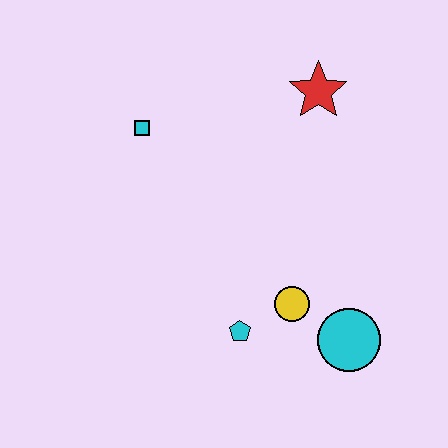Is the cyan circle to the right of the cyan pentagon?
Yes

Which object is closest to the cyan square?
The red star is closest to the cyan square.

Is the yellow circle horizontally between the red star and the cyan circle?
No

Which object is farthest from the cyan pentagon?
The red star is farthest from the cyan pentagon.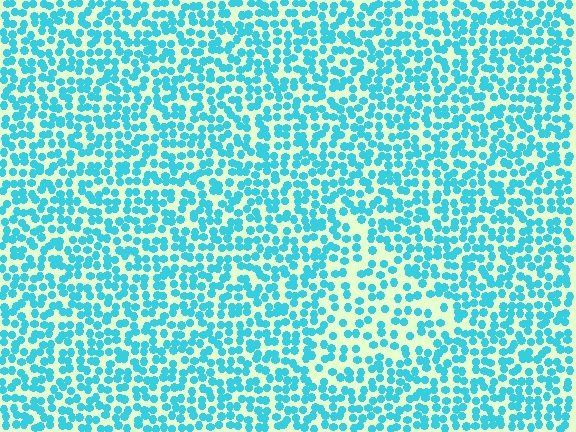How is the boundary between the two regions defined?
The boundary is defined by a change in element density (approximately 1.7x ratio). All elements are the same color, size, and shape.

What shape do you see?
I see a triangle.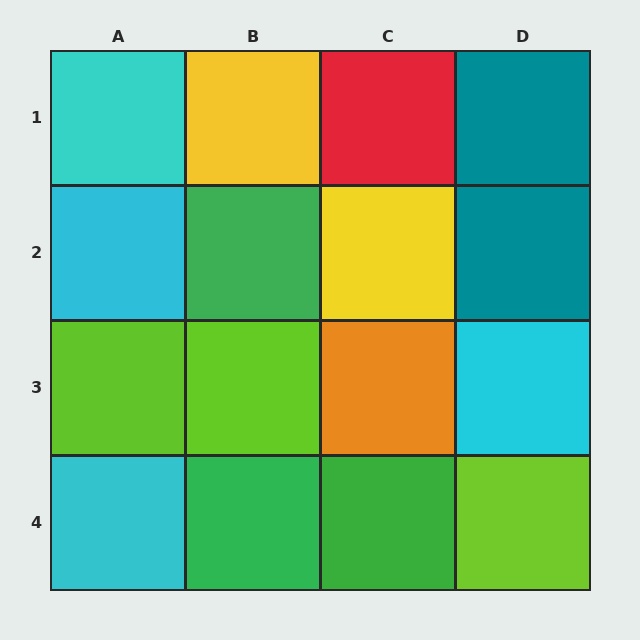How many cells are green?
3 cells are green.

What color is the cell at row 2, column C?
Yellow.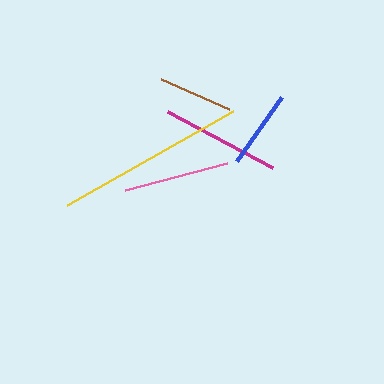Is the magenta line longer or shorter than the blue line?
The magenta line is longer than the blue line.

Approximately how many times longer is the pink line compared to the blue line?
The pink line is approximately 1.4 times the length of the blue line.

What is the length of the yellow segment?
The yellow segment is approximately 191 pixels long.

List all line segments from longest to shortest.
From longest to shortest: yellow, magenta, pink, blue, brown.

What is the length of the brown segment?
The brown segment is approximately 74 pixels long.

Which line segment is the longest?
The yellow line is the longest at approximately 191 pixels.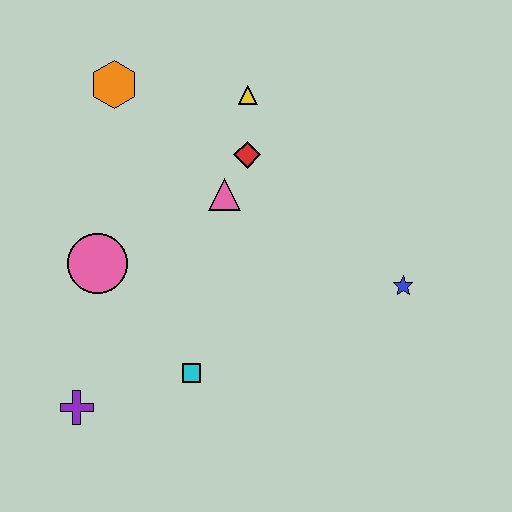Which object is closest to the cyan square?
The purple cross is closest to the cyan square.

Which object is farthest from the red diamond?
The purple cross is farthest from the red diamond.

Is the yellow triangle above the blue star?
Yes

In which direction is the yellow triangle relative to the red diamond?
The yellow triangle is above the red diamond.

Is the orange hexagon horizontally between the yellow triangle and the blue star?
No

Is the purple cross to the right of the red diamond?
No